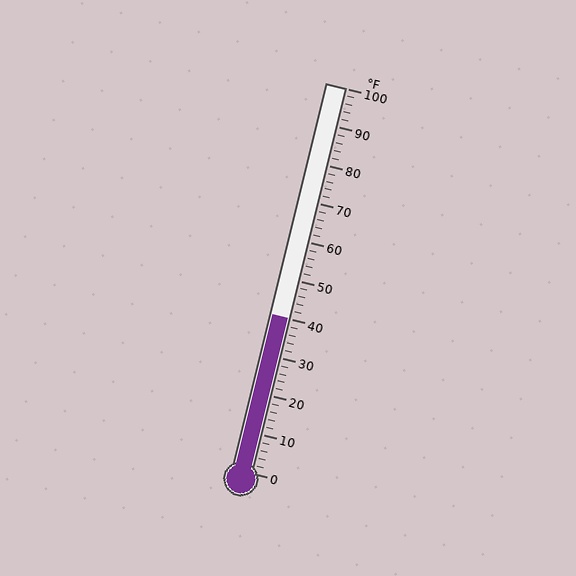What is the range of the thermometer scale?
The thermometer scale ranges from 0°F to 100°F.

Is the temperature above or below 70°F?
The temperature is below 70°F.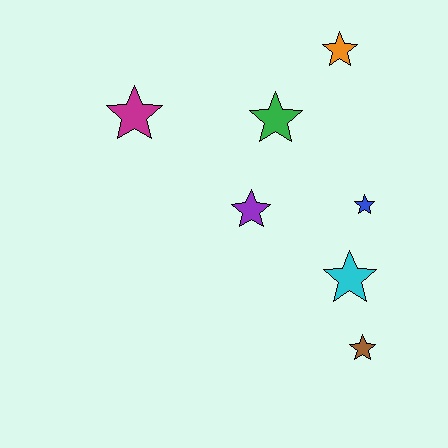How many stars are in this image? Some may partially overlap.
There are 7 stars.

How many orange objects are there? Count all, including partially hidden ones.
There is 1 orange object.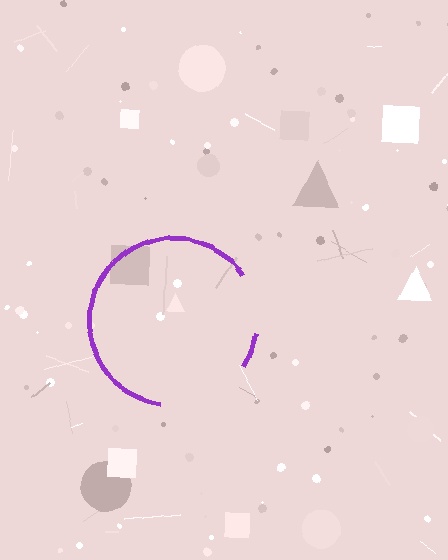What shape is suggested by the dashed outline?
The dashed outline suggests a circle.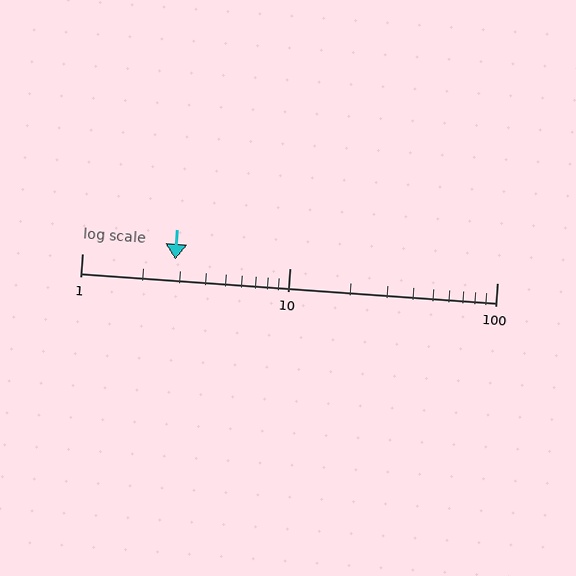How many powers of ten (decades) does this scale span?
The scale spans 2 decades, from 1 to 100.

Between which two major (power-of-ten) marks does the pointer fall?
The pointer is between 1 and 10.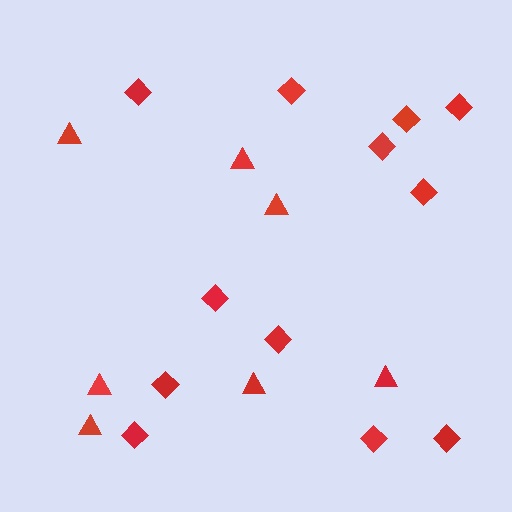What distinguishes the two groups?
There are 2 groups: one group of triangles (7) and one group of diamonds (12).